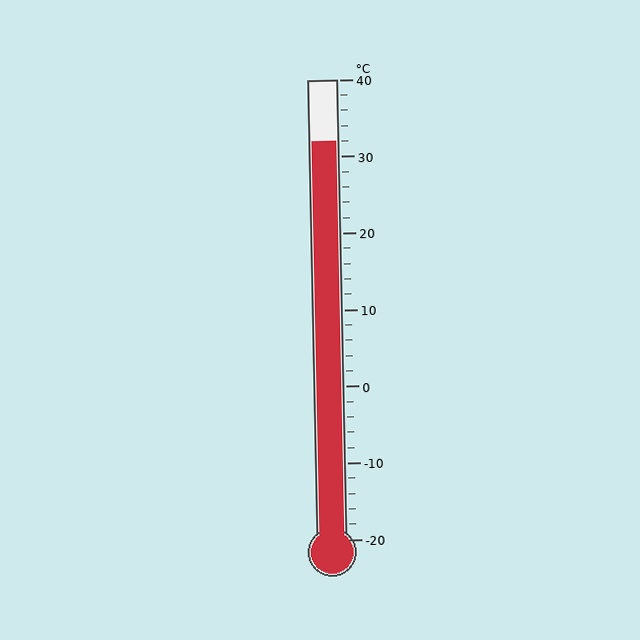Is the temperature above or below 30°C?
The temperature is above 30°C.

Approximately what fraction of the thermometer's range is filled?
The thermometer is filled to approximately 85% of its range.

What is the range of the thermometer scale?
The thermometer scale ranges from -20°C to 40°C.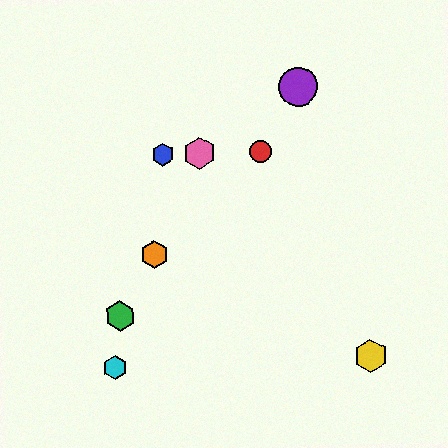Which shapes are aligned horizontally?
The red circle, the blue hexagon, the pink hexagon are aligned horizontally.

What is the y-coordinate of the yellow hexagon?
The yellow hexagon is at y≈356.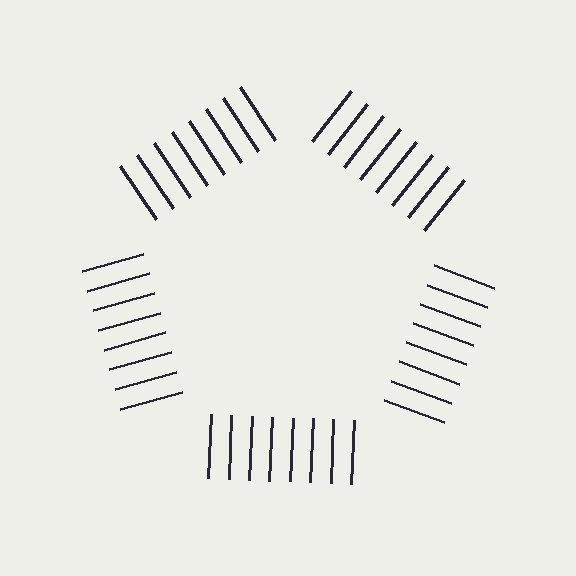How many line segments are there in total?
40 — 8 along each of the 5 edges.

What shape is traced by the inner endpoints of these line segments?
An illusory pentagon — the line segments terminate on its edges but no continuous stroke is drawn.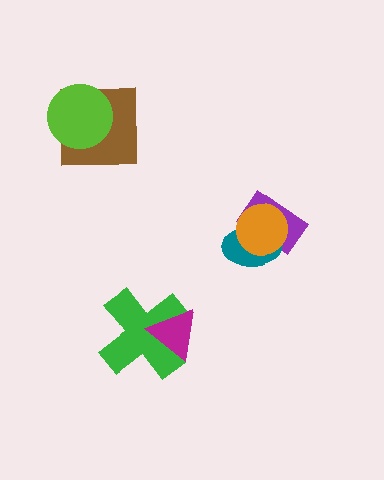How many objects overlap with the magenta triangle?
1 object overlaps with the magenta triangle.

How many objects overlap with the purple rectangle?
2 objects overlap with the purple rectangle.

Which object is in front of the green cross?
The magenta triangle is in front of the green cross.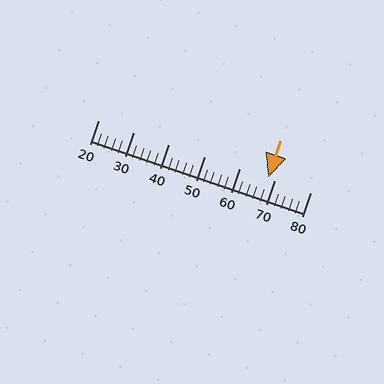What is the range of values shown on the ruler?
The ruler shows values from 20 to 80.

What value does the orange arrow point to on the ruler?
The orange arrow points to approximately 68.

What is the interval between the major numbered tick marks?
The major tick marks are spaced 10 units apart.